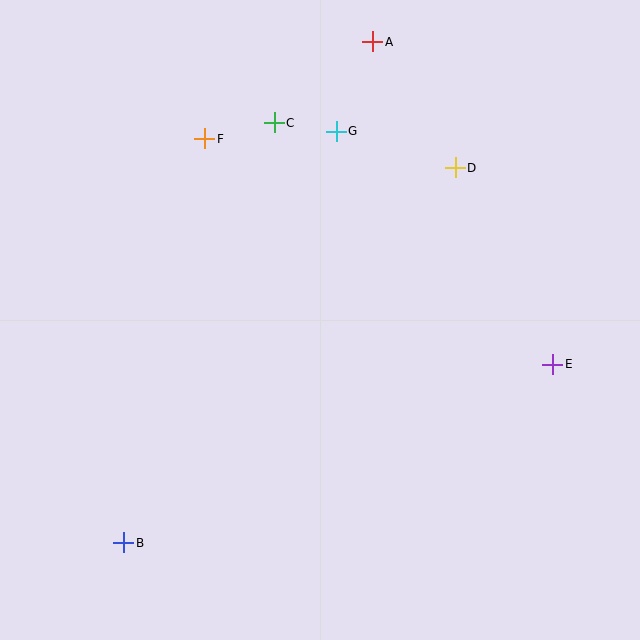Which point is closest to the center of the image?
Point G at (336, 131) is closest to the center.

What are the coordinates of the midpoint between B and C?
The midpoint between B and C is at (199, 333).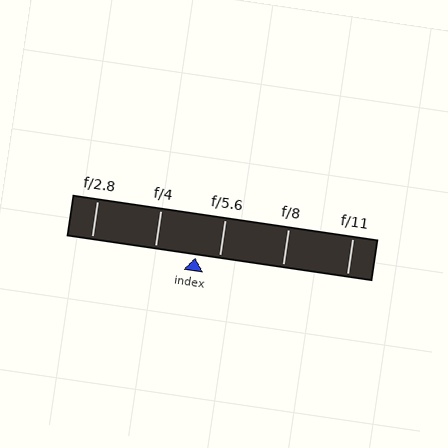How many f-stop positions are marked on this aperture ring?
There are 5 f-stop positions marked.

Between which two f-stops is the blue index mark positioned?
The index mark is between f/4 and f/5.6.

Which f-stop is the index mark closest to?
The index mark is closest to f/5.6.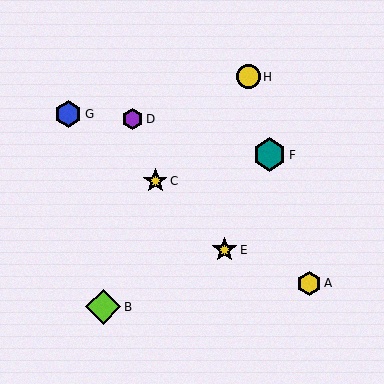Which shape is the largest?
The lime diamond (labeled B) is the largest.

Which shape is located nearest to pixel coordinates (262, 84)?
The yellow circle (labeled H) at (248, 77) is nearest to that location.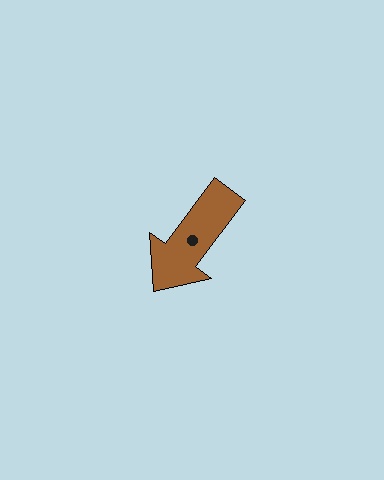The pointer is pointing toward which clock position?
Roughly 7 o'clock.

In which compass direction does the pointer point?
Southwest.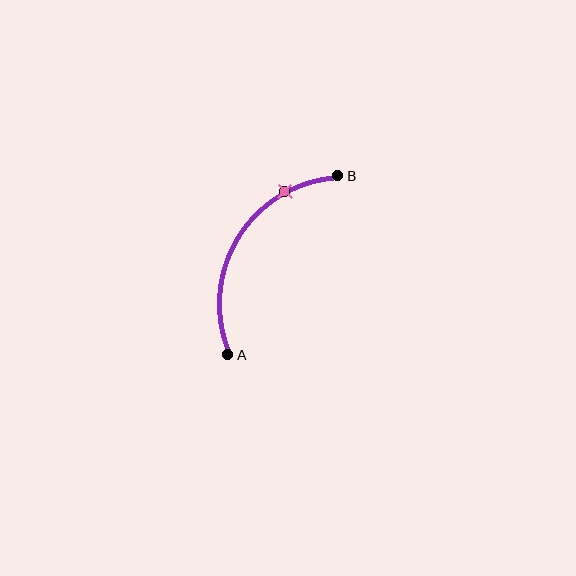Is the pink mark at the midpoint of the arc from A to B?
No. The pink mark lies on the arc but is closer to endpoint B. The arc midpoint would be at the point on the curve equidistant along the arc from both A and B.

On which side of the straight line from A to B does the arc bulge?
The arc bulges to the left of the straight line connecting A and B.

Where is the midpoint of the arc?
The arc midpoint is the point on the curve farthest from the straight line joining A and B. It sits to the left of that line.